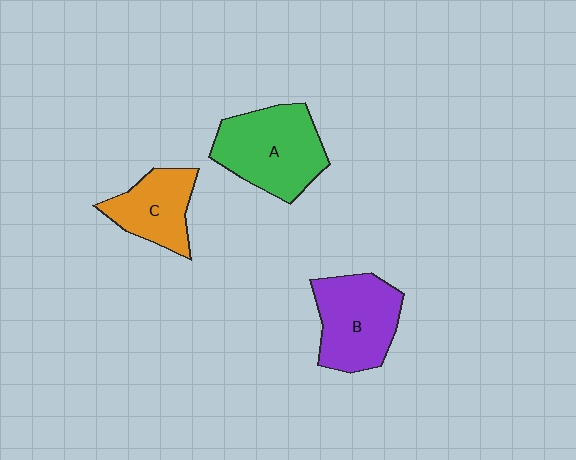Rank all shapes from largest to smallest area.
From largest to smallest: A (green), B (purple), C (orange).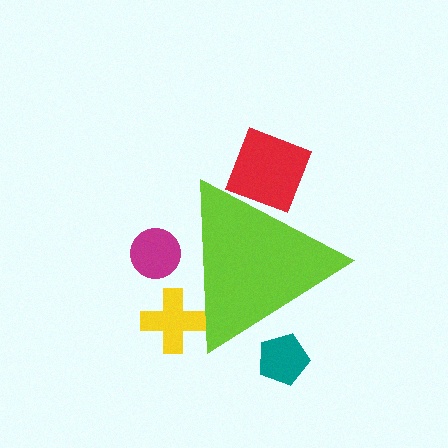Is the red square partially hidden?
Yes, the red square is partially hidden behind the lime triangle.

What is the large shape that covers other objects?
A lime triangle.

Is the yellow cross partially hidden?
Yes, the yellow cross is partially hidden behind the lime triangle.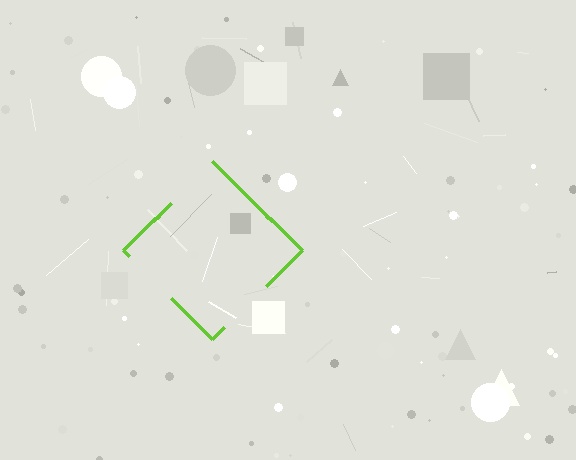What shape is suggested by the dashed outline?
The dashed outline suggests a diamond.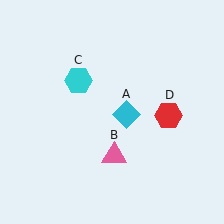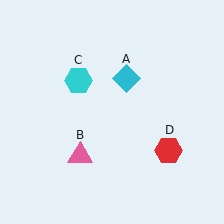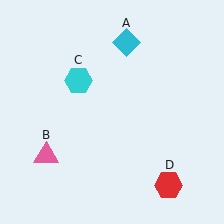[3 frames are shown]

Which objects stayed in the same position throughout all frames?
Cyan hexagon (object C) remained stationary.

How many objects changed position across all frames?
3 objects changed position: cyan diamond (object A), pink triangle (object B), red hexagon (object D).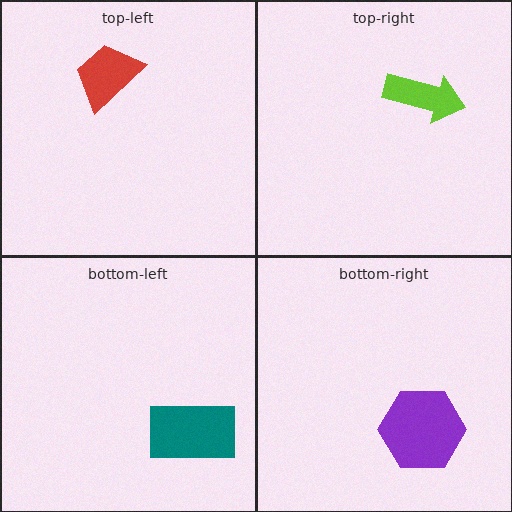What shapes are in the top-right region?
The lime arrow.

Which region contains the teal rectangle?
The bottom-left region.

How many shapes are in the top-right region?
1.